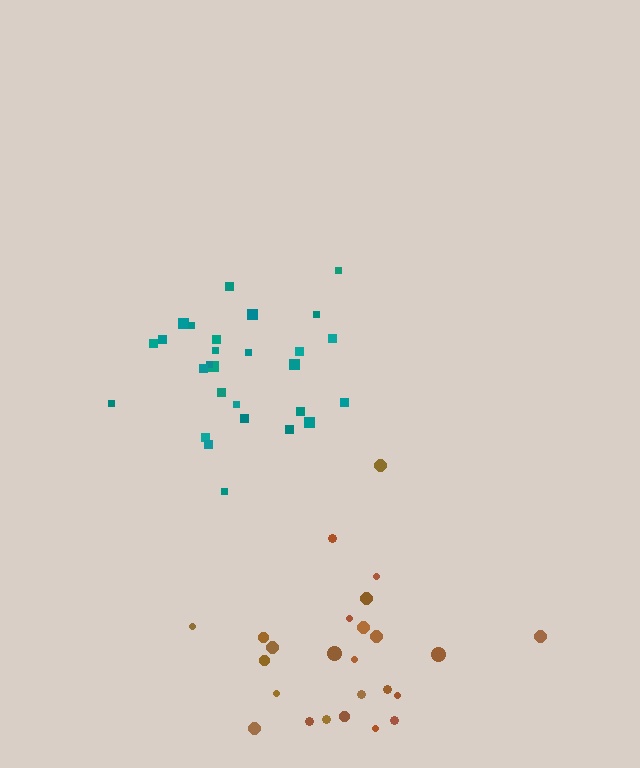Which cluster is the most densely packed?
Teal.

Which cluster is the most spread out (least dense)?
Brown.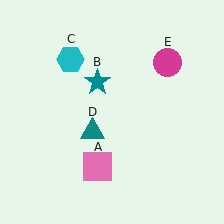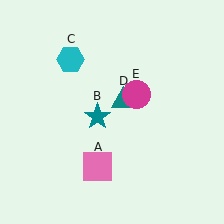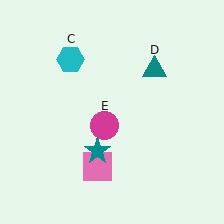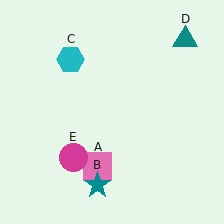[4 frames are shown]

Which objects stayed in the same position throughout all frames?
Pink square (object A) and cyan hexagon (object C) remained stationary.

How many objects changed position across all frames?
3 objects changed position: teal star (object B), teal triangle (object D), magenta circle (object E).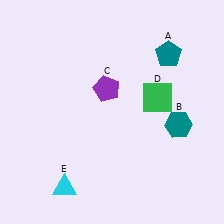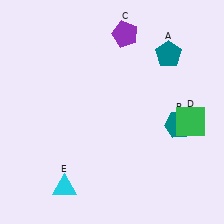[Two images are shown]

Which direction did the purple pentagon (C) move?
The purple pentagon (C) moved up.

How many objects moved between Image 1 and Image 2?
2 objects moved between the two images.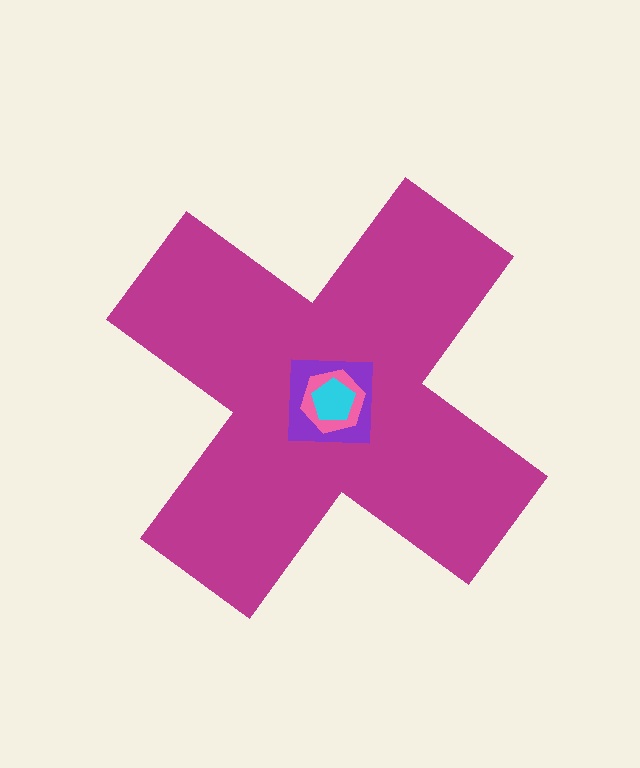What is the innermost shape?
The cyan pentagon.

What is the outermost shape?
The magenta cross.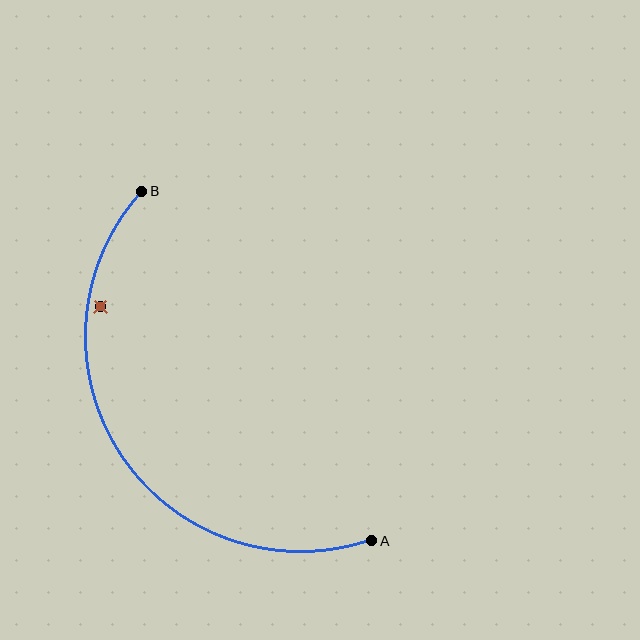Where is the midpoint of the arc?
The arc midpoint is the point on the curve farthest from the straight line joining A and B. It sits to the left of that line.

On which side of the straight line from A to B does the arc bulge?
The arc bulges to the left of the straight line connecting A and B.